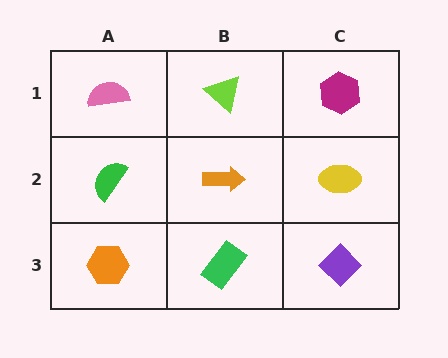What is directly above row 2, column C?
A magenta hexagon.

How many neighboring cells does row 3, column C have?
2.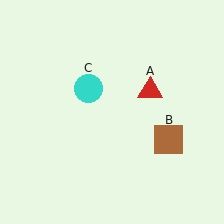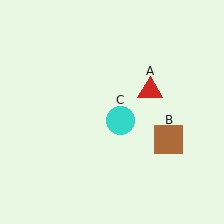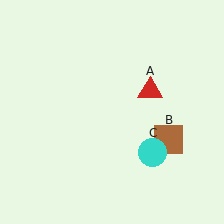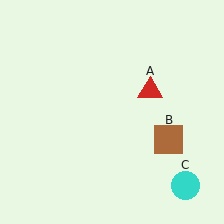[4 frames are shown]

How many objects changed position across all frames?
1 object changed position: cyan circle (object C).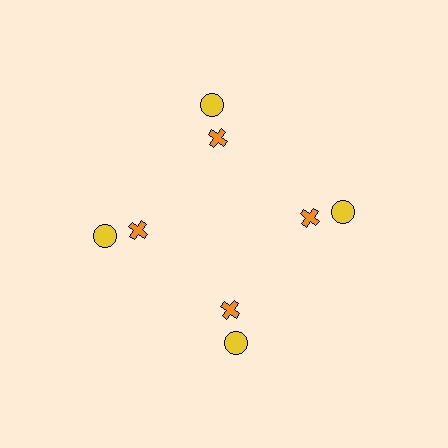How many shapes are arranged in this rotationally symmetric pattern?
There are 8 shapes, arranged in 4 groups of 2.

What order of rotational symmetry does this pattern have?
This pattern has 4-fold rotational symmetry.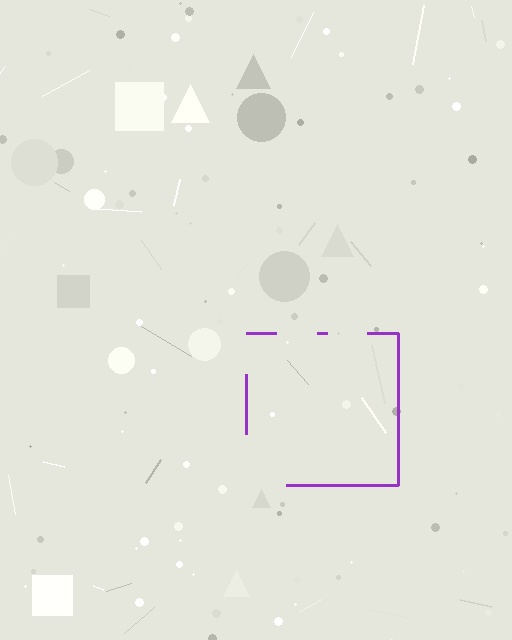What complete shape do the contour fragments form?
The contour fragments form a square.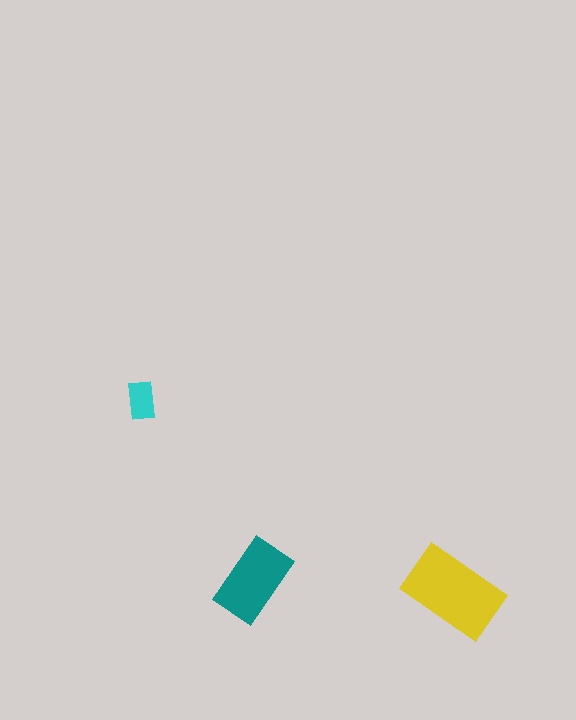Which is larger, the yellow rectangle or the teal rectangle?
The yellow one.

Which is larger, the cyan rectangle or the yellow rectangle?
The yellow one.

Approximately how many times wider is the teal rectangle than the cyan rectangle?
About 2 times wider.